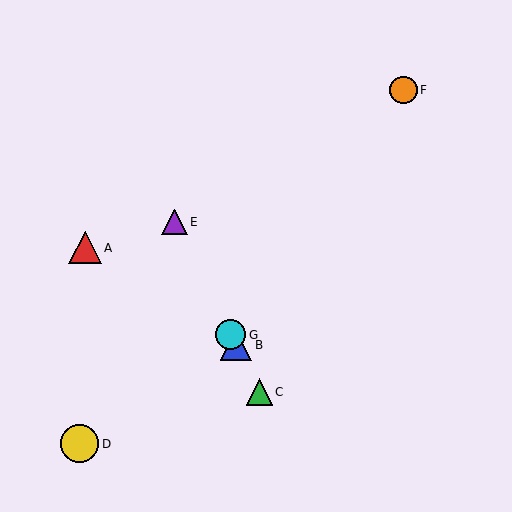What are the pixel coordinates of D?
Object D is at (80, 444).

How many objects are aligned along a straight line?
4 objects (B, C, E, G) are aligned along a straight line.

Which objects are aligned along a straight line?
Objects B, C, E, G are aligned along a straight line.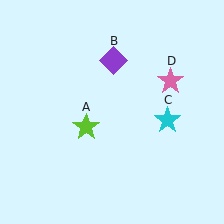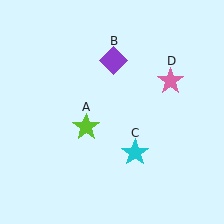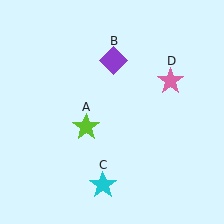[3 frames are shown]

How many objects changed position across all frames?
1 object changed position: cyan star (object C).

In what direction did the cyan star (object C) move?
The cyan star (object C) moved down and to the left.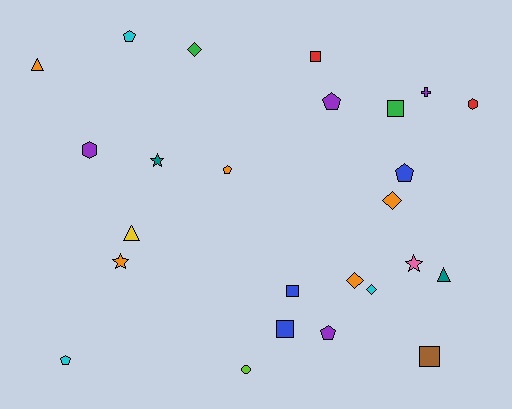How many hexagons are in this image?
There are 2 hexagons.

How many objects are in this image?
There are 25 objects.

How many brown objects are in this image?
There is 1 brown object.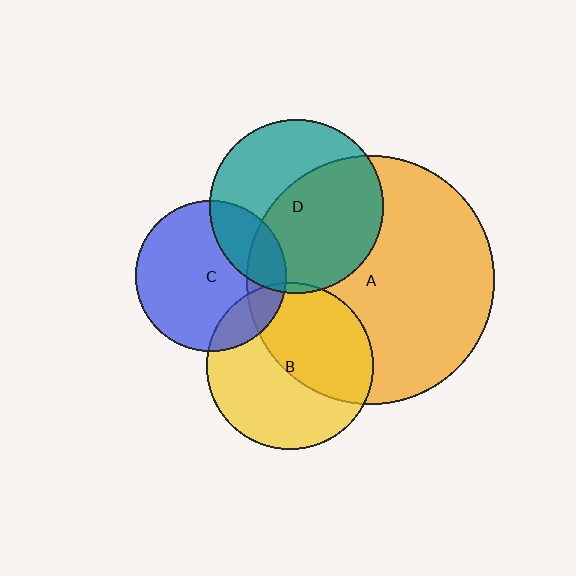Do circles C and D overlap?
Yes.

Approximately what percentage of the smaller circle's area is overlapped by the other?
Approximately 25%.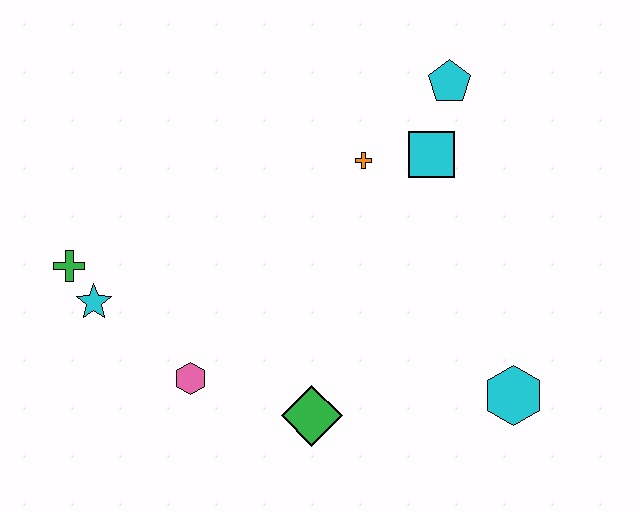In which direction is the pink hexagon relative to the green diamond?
The pink hexagon is to the left of the green diamond.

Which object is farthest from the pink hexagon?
The cyan pentagon is farthest from the pink hexagon.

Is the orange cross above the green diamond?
Yes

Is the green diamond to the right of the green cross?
Yes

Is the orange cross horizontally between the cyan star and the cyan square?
Yes